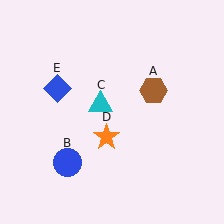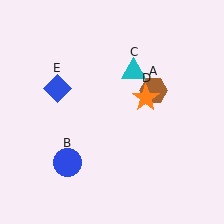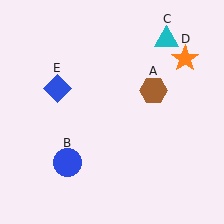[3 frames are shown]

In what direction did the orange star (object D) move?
The orange star (object D) moved up and to the right.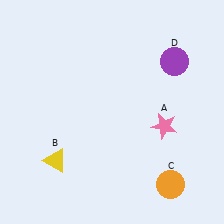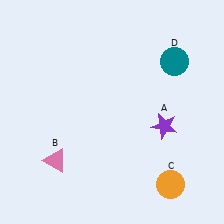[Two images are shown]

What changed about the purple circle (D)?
In Image 1, D is purple. In Image 2, it changed to teal.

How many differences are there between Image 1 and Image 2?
There are 3 differences between the two images.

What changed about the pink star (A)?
In Image 1, A is pink. In Image 2, it changed to purple.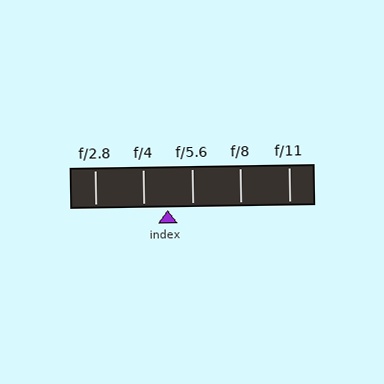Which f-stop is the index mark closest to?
The index mark is closest to f/4.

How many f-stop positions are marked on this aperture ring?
There are 5 f-stop positions marked.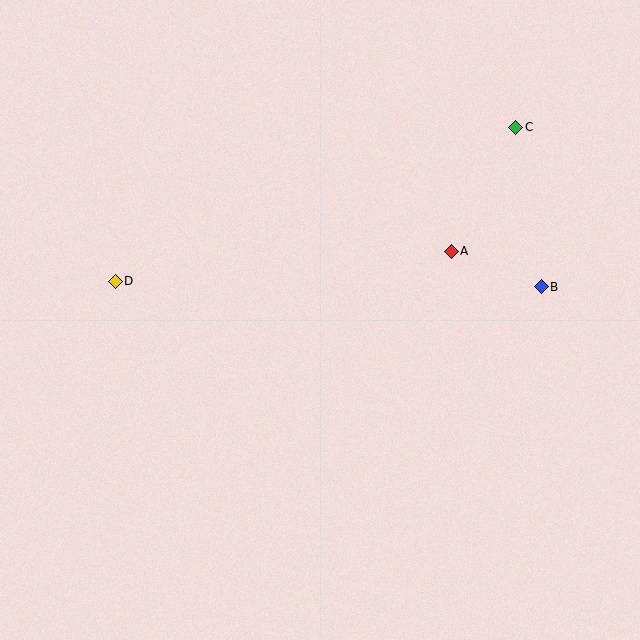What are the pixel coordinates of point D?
Point D is at (115, 281).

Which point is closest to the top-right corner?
Point C is closest to the top-right corner.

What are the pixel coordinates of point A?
Point A is at (451, 251).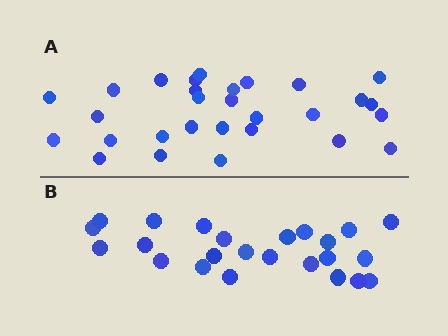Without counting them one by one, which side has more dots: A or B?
Region A (the top region) has more dots.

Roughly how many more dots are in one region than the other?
Region A has about 5 more dots than region B.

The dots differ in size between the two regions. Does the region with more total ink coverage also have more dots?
No. Region B has more total ink coverage because its dots are larger, but region A actually contains more individual dots. Total area can be misleading — the number of items is what matters here.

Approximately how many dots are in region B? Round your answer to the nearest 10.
About 20 dots. (The exact count is 24, which rounds to 20.)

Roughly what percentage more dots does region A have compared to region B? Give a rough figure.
About 20% more.